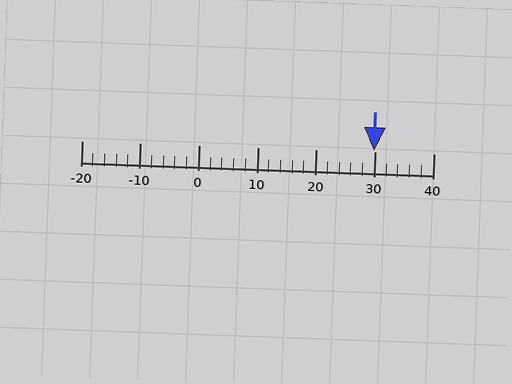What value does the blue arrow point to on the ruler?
The blue arrow points to approximately 30.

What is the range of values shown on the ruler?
The ruler shows values from -20 to 40.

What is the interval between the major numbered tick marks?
The major tick marks are spaced 10 units apart.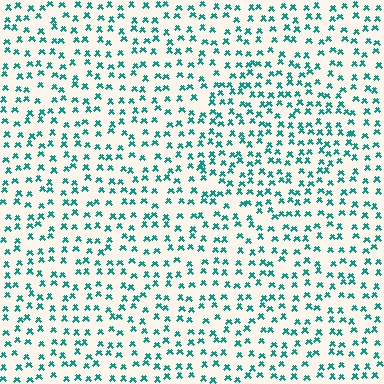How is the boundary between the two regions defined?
The boundary is defined by a change in element density (approximately 1.4x ratio). All elements are the same color, size, and shape.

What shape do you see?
I see a circle.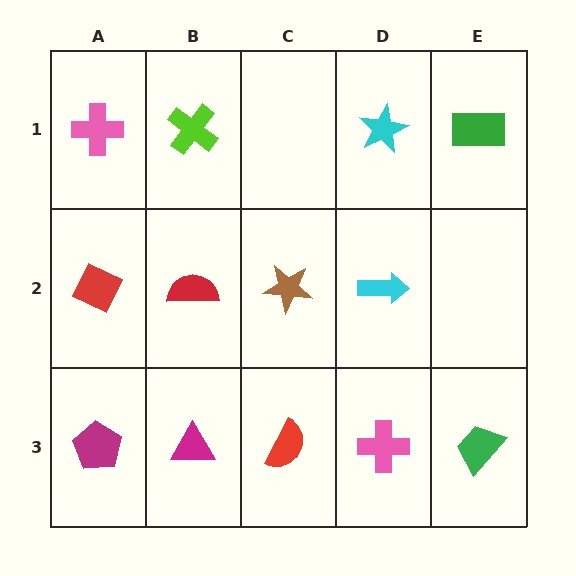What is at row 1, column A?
A pink cross.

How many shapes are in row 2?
4 shapes.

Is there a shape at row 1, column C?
No, that cell is empty.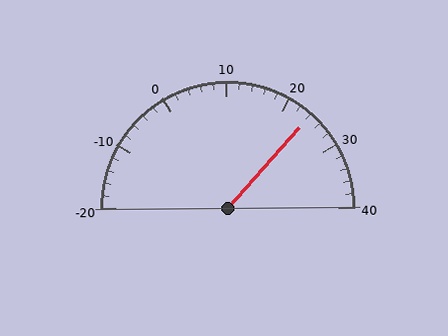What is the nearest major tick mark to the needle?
The nearest major tick mark is 20.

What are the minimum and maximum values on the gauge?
The gauge ranges from -20 to 40.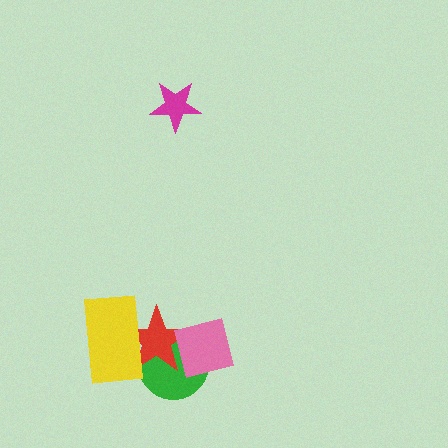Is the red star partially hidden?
Yes, it is partially covered by another shape.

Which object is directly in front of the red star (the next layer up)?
The yellow rectangle is directly in front of the red star.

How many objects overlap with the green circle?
3 objects overlap with the green circle.